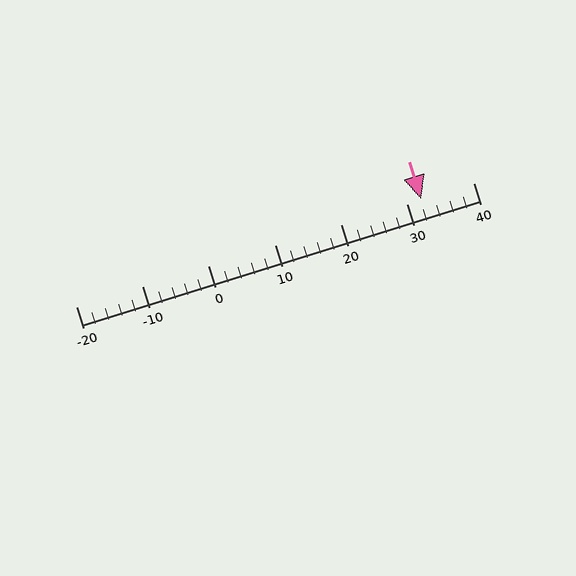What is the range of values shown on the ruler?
The ruler shows values from -20 to 40.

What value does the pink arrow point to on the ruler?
The pink arrow points to approximately 32.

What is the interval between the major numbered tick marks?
The major tick marks are spaced 10 units apart.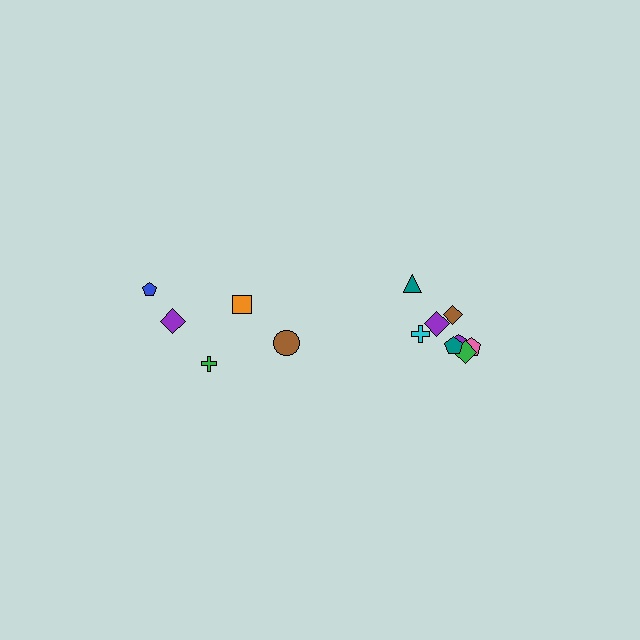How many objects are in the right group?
There are 8 objects.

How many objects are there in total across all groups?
There are 13 objects.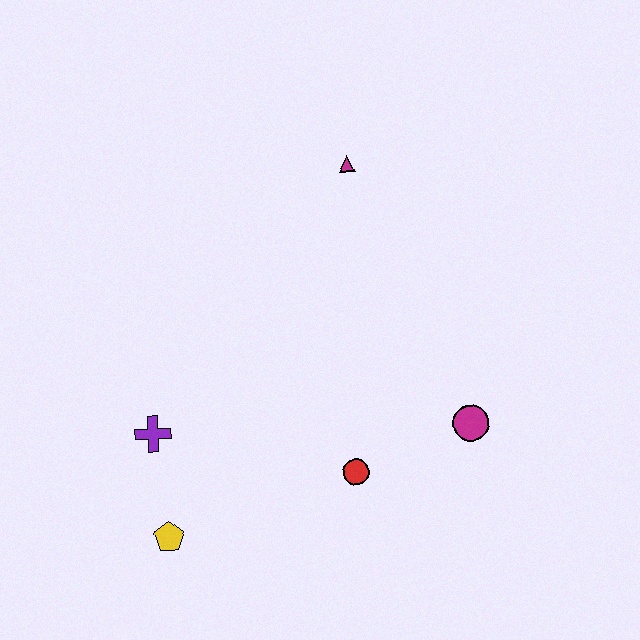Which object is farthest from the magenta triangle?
The yellow pentagon is farthest from the magenta triangle.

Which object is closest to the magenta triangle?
The magenta circle is closest to the magenta triangle.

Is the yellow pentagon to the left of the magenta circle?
Yes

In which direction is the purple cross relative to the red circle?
The purple cross is to the left of the red circle.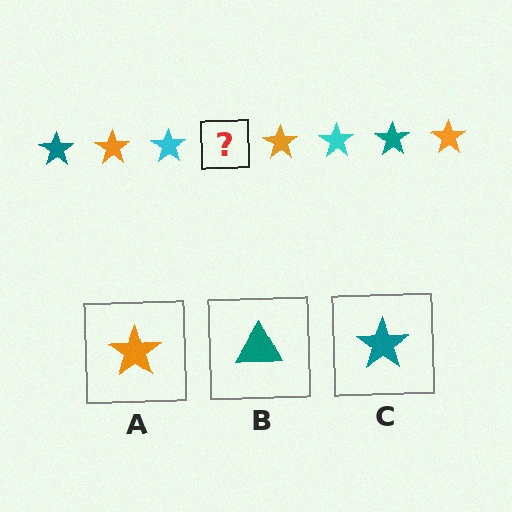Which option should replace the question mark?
Option C.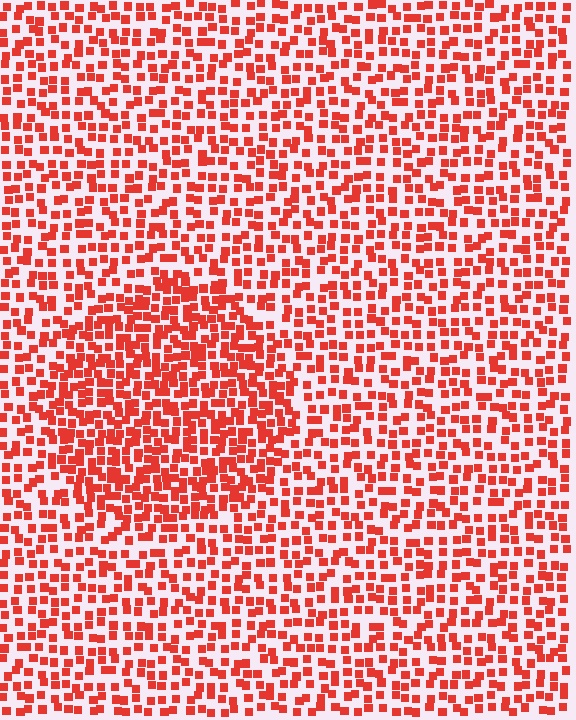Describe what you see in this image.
The image contains small red elements arranged at two different densities. A circle-shaped region is visible where the elements are more densely packed than the surrounding area.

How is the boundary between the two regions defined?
The boundary is defined by a change in element density (approximately 1.6x ratio). All elements are the same color, size, and shape.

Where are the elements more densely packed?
The elements are more densely packed inside the circle boundary.